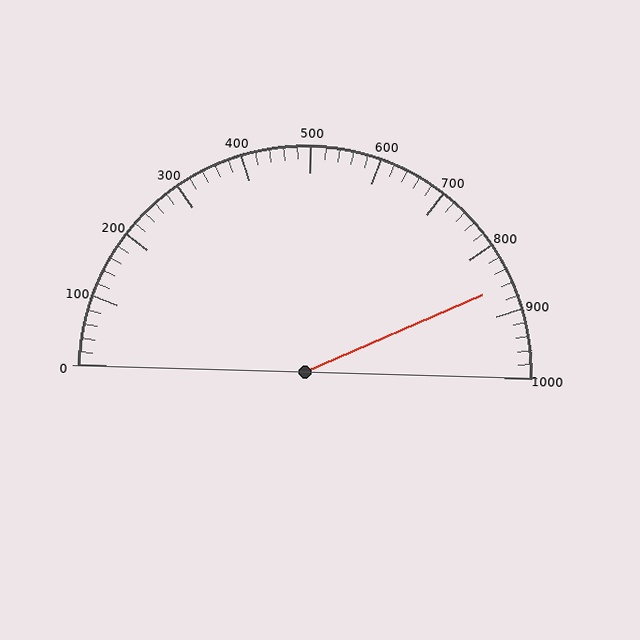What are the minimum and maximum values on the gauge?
The gauge ranges from 0 to 1000.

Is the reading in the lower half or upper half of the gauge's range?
The reading is in the upper half of the range (0 to 1000).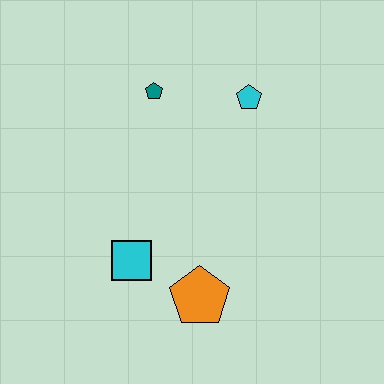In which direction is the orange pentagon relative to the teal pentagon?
The orange pentagon is below the teal pentagon.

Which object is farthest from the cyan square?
The cyan pentagon is farthest from the cyan square.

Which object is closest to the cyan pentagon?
The teal pentagon is closest to the cyan pentagon.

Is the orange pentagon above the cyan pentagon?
No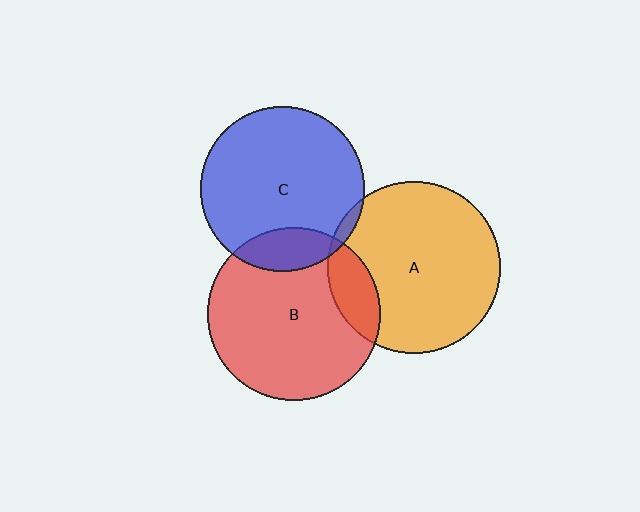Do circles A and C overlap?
Yes.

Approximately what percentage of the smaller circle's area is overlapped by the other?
Approximately 5%.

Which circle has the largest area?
Circle B (red).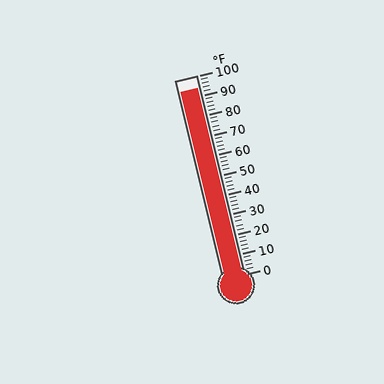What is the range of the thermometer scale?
The thermometer scale ranges from 0°F to 100°F.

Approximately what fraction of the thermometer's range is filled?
The thermometer is filled to approximately 95% of its range.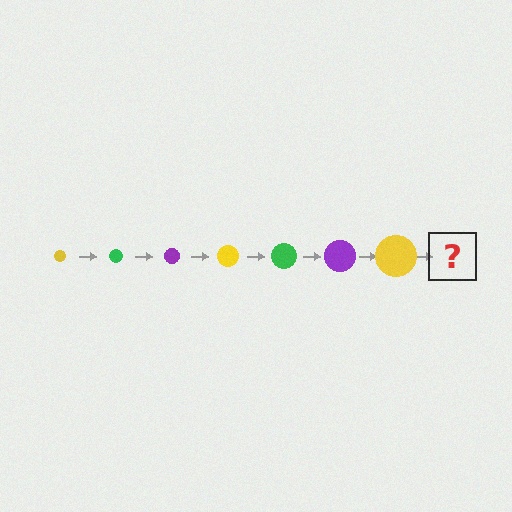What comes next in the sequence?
The next element should be a green circle, larger than the previous one.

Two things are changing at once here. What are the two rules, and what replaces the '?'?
The two rules are that the circle grows larger each step and the color cycles through yellow, green, and purple. The '?' should be a green circle, larger than the previous one.